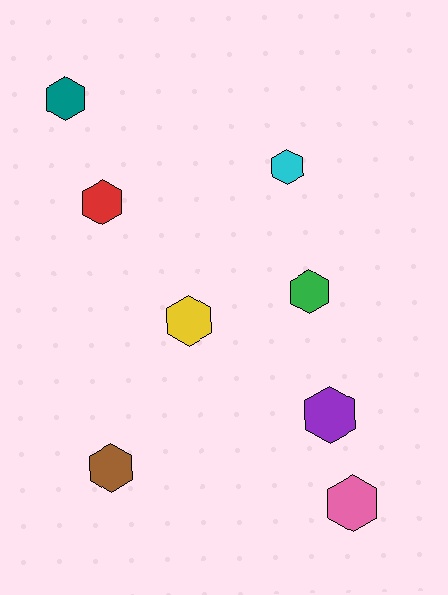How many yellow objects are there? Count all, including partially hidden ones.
There is 1 yellow object.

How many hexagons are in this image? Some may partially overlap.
There are 8 hexagons.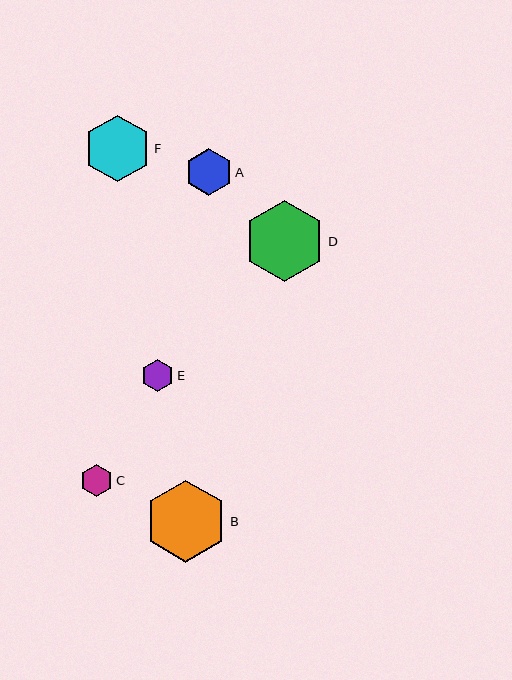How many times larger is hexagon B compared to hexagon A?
Hexagon B is approximately 1.7 times the size of hexagon A.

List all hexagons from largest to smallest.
From largest to smallest: B, D, F, A, C, E.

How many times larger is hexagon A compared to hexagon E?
Hexagon A is approximately 1.5 times the size of hexagon E.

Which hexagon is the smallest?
Hexagon E is the smallest with a size of approximately 32 pixels.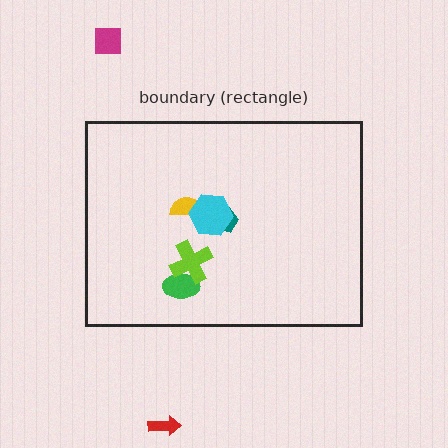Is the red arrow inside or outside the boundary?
Outside.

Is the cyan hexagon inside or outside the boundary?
Inside.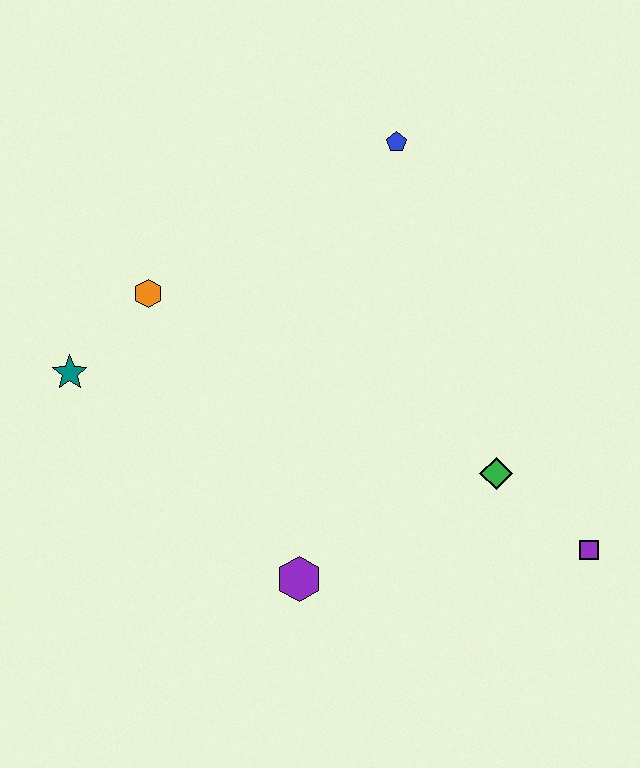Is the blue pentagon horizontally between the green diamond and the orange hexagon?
Yes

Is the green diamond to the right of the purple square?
No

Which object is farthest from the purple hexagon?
The blue pentagon is farthest from the purple hexagon.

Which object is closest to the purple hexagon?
The green diamond is closest to the purple hexagon.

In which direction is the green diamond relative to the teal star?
The green diamond is to the right of the teal star.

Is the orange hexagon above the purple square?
Yes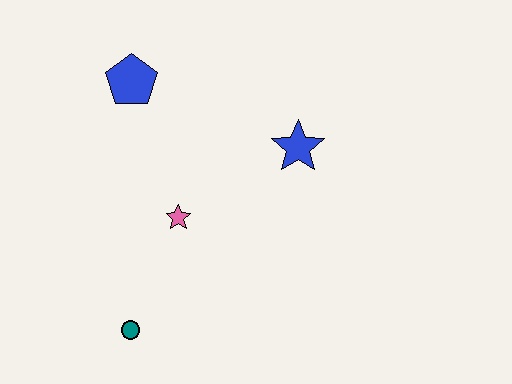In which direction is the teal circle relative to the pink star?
The teal circle is below the pink star.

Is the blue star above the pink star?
Yes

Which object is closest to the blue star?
The pink star is closest to the blue star.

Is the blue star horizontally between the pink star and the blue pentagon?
No